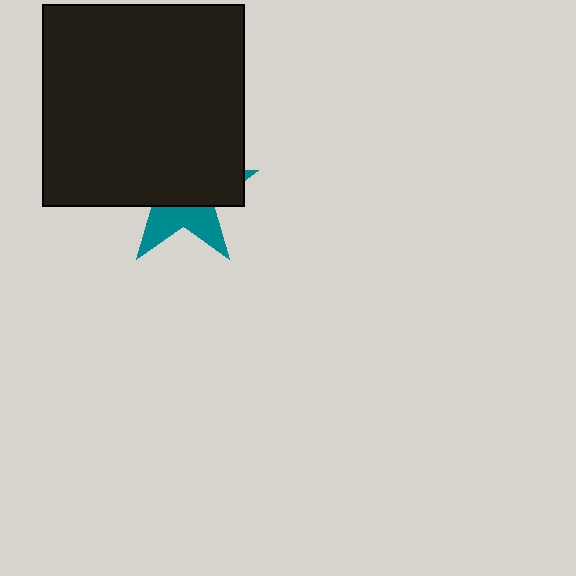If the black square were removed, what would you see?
You would see the complete teal star.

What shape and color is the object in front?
The object in front is a black square.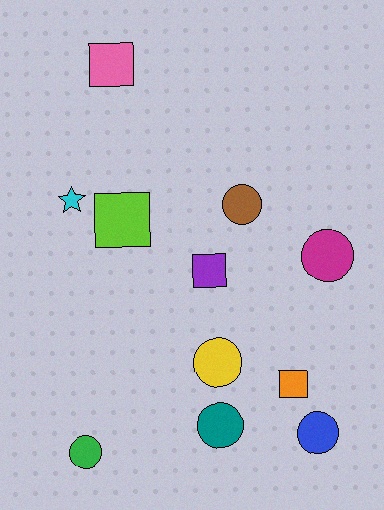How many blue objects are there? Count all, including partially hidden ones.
There is 1 blue object.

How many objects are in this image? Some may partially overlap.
There are 11 objects.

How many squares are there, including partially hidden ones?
There are 4 squares.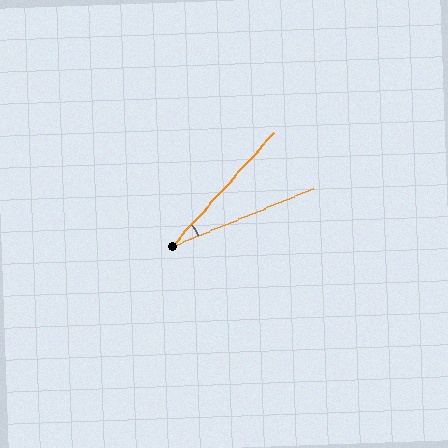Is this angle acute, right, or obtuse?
It is acute.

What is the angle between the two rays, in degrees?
Approximately 26 degrees.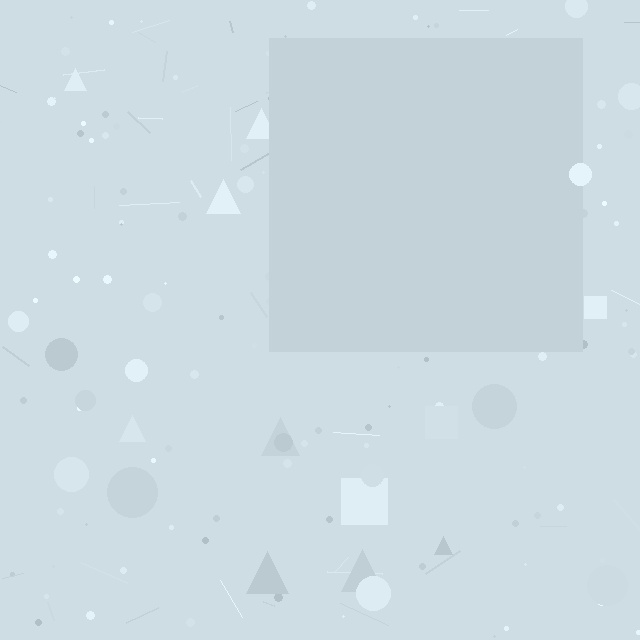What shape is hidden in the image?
A square is hidden in the image.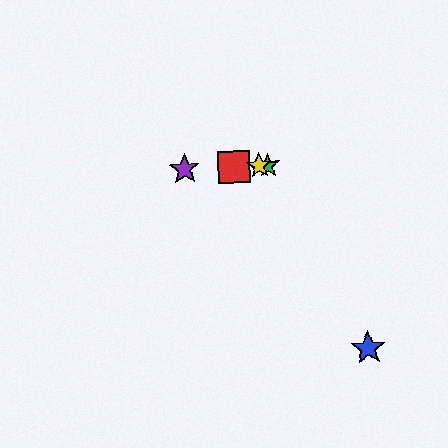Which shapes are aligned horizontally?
The red square, the green star, the yellow star, the purple star are aligned horizontally.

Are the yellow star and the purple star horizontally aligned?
Yes, both are at y≈166.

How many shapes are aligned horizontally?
4 shapes (the red square, the green star, the yellow star, the purple star) are aligned horizontally.